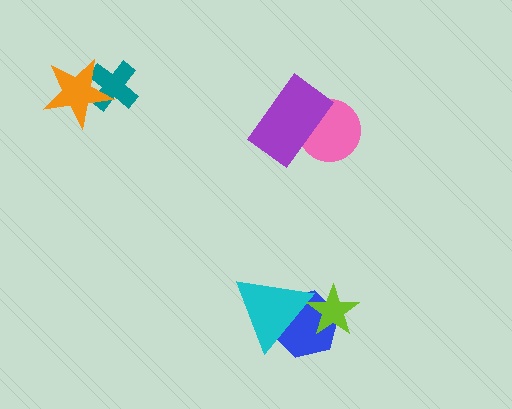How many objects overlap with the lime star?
2 objects overlap with the lime star.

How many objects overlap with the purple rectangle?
1 object overlaps with the purple rectangle.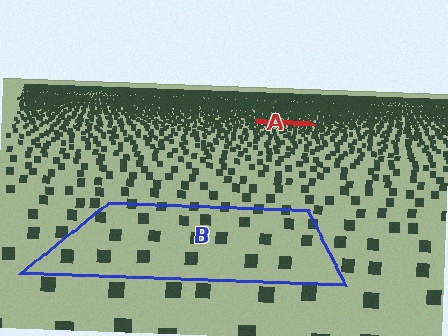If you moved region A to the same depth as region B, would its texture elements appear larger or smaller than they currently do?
They would appear larger. At a closer depth, the same texture elements are projected at a bigger on-screen size.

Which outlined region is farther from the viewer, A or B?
Region A is farther from the viewer — the texture elements inside it appear smaller and more densely packed.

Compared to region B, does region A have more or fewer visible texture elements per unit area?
Region A has more texture elements per unit area — they are packed more densely because it is farther away.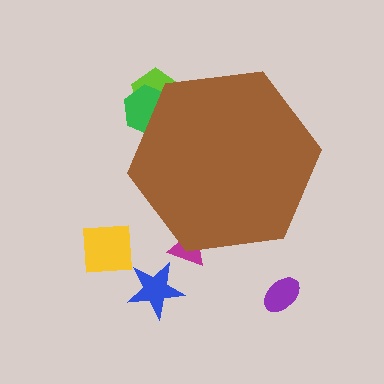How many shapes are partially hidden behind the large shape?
3 shapes are partially hidden.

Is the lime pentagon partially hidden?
Yes, the lime pentagon is partially hidden behind the brown hexagon.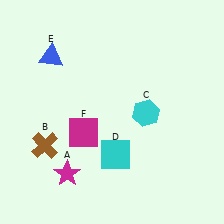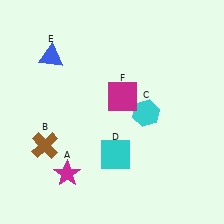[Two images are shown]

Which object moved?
The magenta square (F) moved right.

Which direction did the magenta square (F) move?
The magenta square (F) moved right.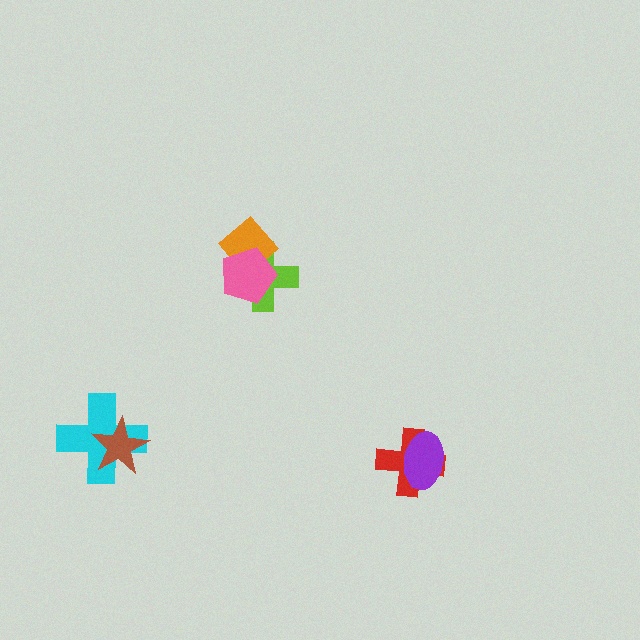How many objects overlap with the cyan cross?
1 object overlaps with the cyan cross.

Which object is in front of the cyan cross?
The brown star is in front of the cyan cross.